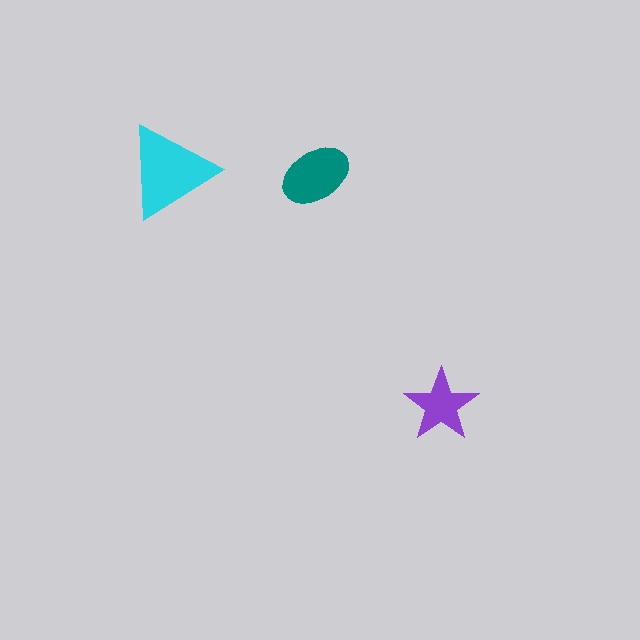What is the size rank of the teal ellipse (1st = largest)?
2nd.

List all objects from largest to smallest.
The cyan triangle, the teal ellipse, the purple star.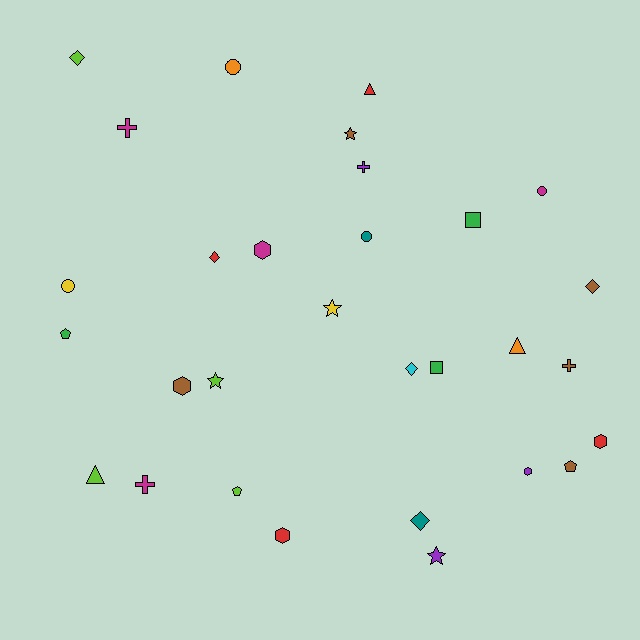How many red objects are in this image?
There are 4 red objects.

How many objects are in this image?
There are 30 objects.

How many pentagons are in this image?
There are 3 pentagons.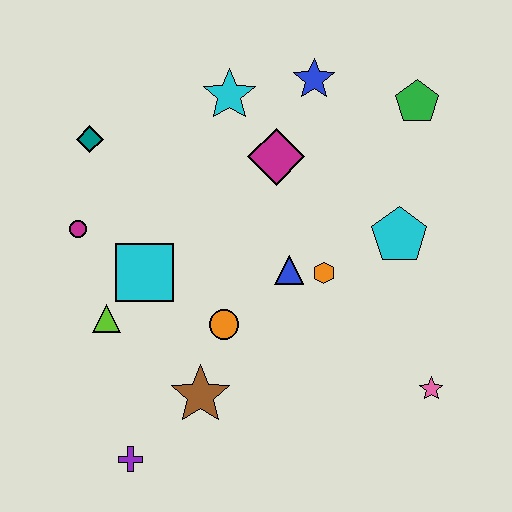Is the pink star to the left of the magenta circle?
No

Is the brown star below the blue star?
Yes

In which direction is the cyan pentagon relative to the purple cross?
The cyan pentagon is to the right of the purple cross.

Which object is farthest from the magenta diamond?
The purple cross is farthest from the magenta diamond.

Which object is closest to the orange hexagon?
The blue triangle is closest to the orange hexagon.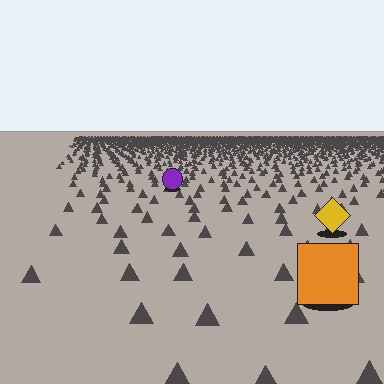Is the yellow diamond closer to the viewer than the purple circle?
Yes. The yellow diamond is closer — you can tell from the texture gradient: the ground texture is coarser near it.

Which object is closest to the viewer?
The orange square is closest. The texture marks near it are larger and more spread out.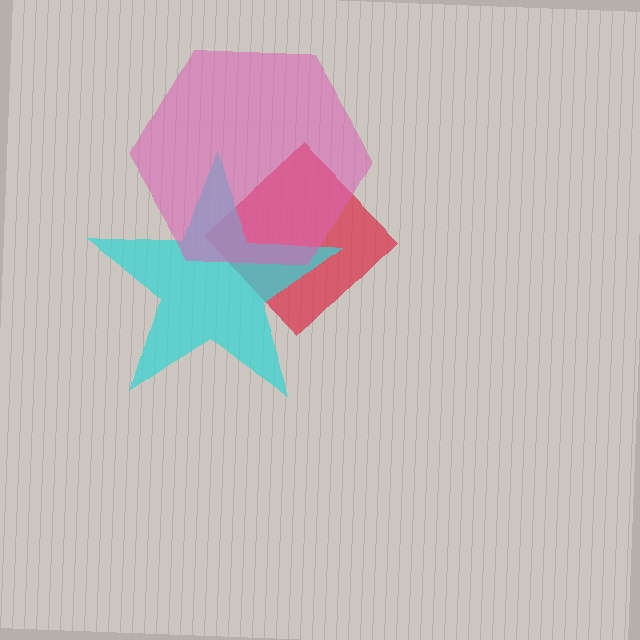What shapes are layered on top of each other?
The layered shapes are: a red diamond, a cyan star, a pink hexagon.